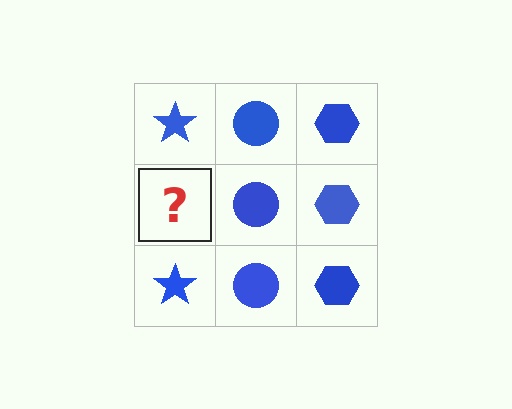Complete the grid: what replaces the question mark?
The question mark should be replaced with a blue star.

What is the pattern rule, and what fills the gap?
The rule is that each column has a consistent shape. The gap should be filled with a blue star.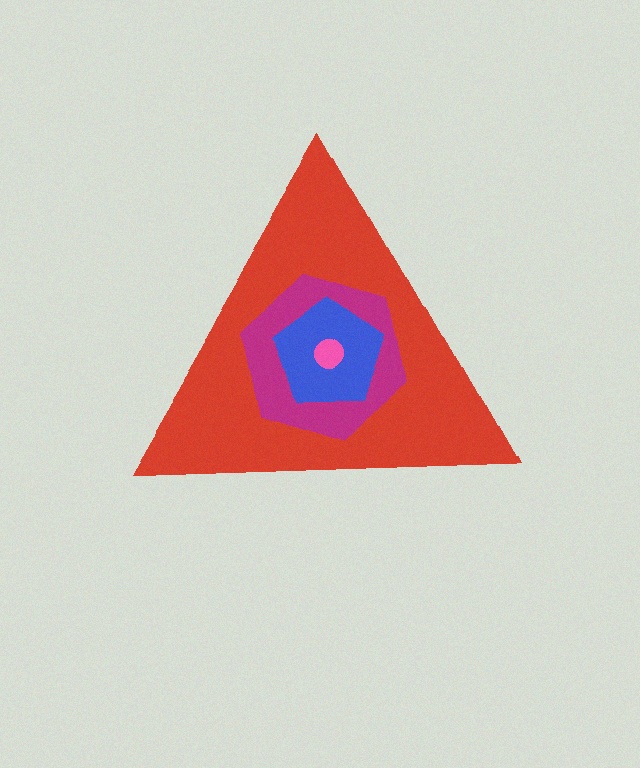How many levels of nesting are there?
4.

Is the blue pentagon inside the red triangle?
Yes.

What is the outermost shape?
The red triangle.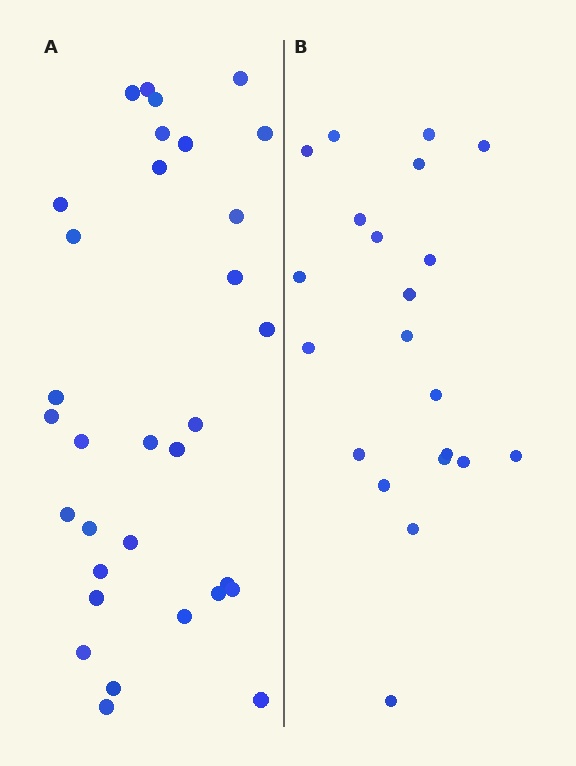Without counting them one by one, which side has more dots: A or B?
Region A (the left region) has more dots.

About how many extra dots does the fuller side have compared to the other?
Region A has roughly 12 or so more dots than region B.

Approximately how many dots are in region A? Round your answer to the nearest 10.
About 30 dots. (The exact count is 32, which rounds to 30.)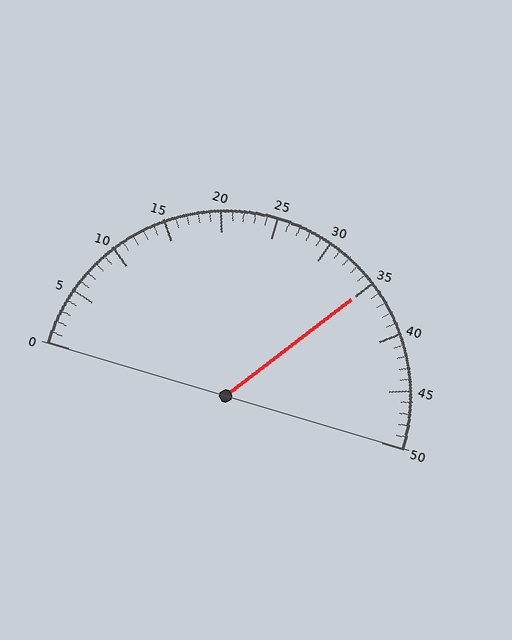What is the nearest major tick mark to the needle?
The nearest major tick mark is 35.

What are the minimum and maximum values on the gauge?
The gauge ranges from 0 to 50.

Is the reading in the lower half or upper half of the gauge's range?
The reading is in the upper half of the range (0 to 50).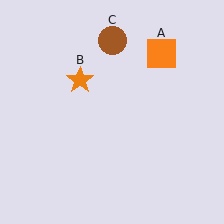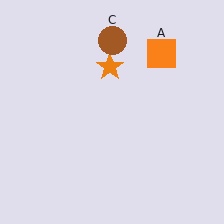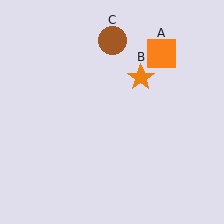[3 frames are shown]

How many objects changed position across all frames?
1 object changed position: orange star (object B).